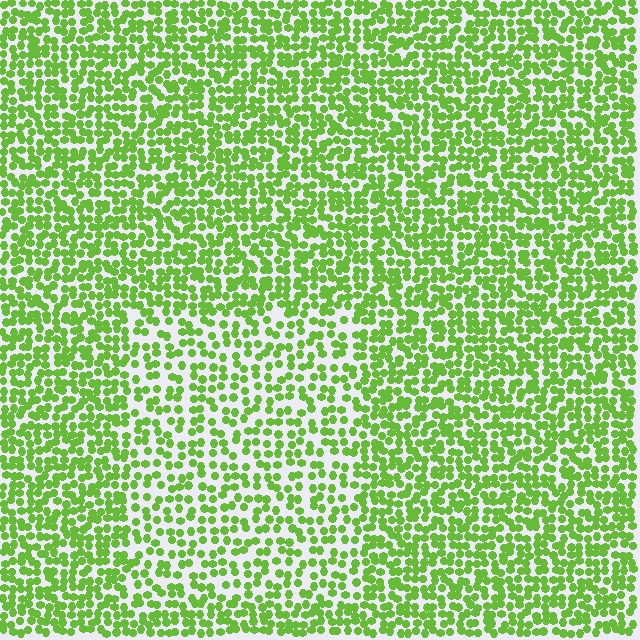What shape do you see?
I see a rectangle.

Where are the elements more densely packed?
The elements are more densely packed outside the rectangle boundary.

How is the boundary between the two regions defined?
The boundary is defined by a change in element density (approximately 1.6x ratio). All elements are the same color, size, and shape.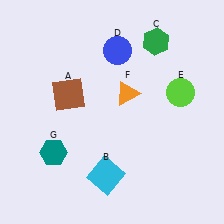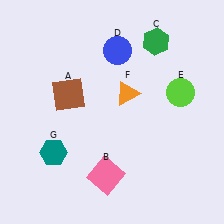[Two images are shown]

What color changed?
The square (B) changed from cyan in Image 1 to pink in Image 2.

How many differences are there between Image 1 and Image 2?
There is 1 difference between the two images.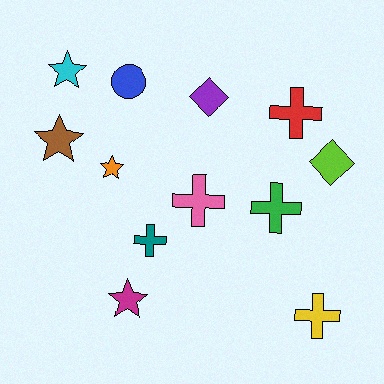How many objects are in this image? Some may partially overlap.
There are 12 objects.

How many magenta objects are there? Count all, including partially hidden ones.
There is 1 magenta object.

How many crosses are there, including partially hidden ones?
There are 5 crosses.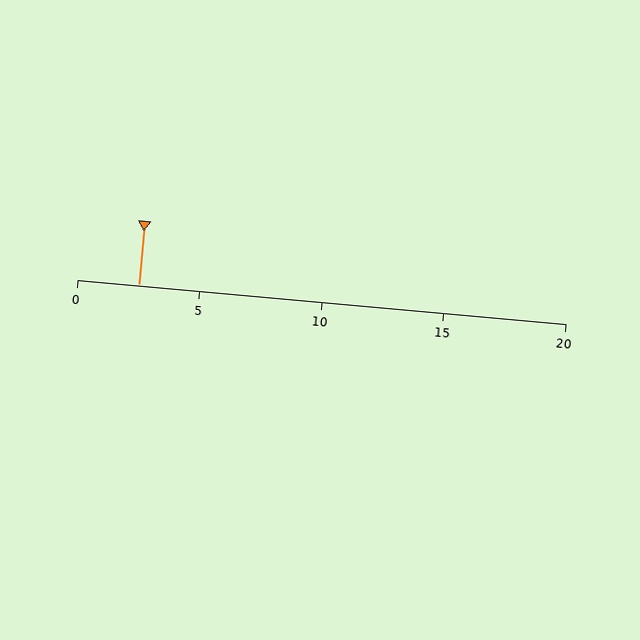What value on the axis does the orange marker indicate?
The marker indicates approximately 2.5.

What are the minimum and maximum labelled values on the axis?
The axis runs from 0 to 20.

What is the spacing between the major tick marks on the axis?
The major ticks are spaced 5 apart.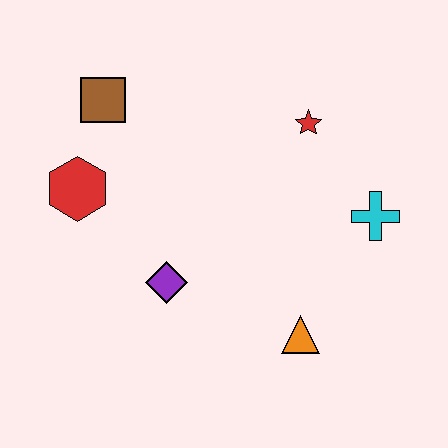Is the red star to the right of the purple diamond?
Yes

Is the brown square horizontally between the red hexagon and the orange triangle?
Yes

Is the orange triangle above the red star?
No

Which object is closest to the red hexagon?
The brown square is closest to the red hexagon.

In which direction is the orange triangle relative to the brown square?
The orange triangle is below the brown square.